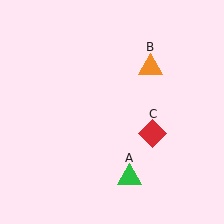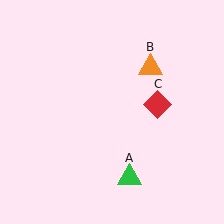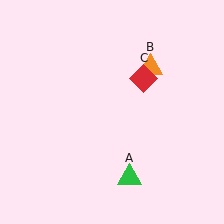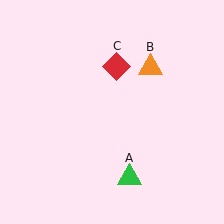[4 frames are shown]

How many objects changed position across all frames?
1 object changed position: red diamond (object C).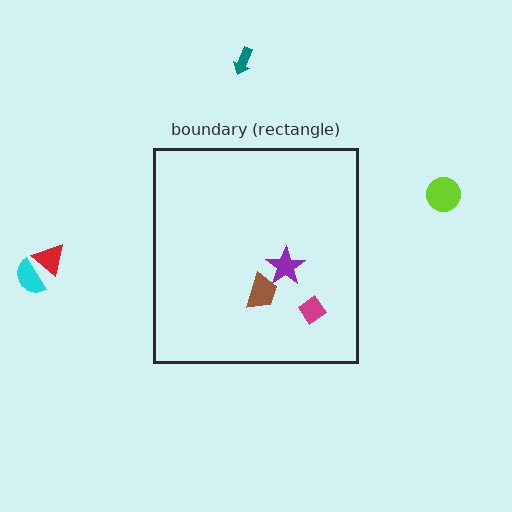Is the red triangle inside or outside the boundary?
Outside.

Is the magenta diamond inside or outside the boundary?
Inside.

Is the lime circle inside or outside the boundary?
Outside.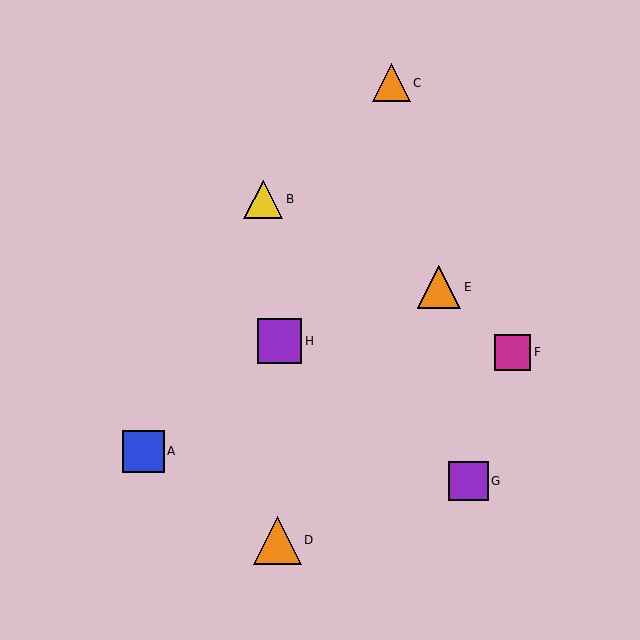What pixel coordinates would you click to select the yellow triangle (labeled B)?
Click at (263, 199) to select the yellow triangle B.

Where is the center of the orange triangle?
The center of the orange triangle is at (391, 83).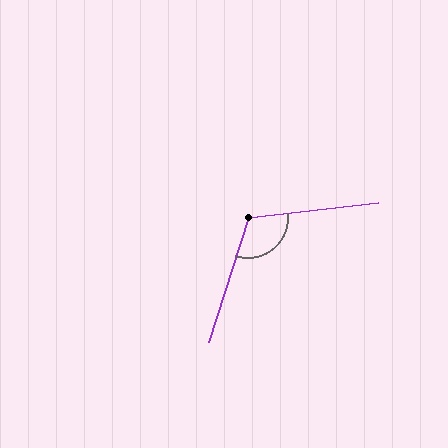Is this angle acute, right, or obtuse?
It is obtuse.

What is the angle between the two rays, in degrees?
Approximately 114 degrees.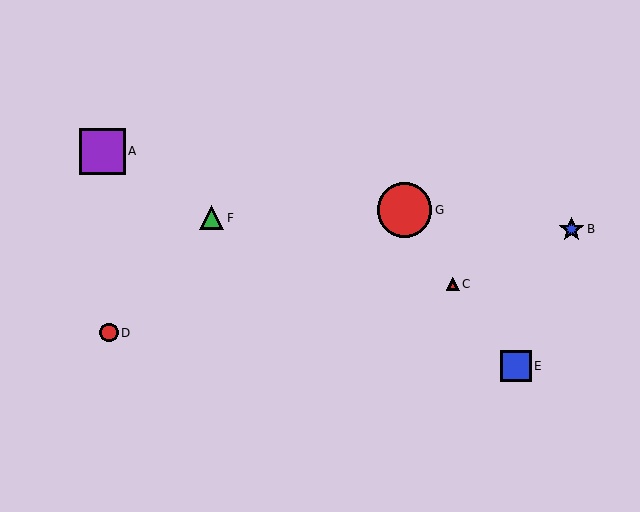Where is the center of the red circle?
The center of the red circle is at (405, 210).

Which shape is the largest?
The red circle (labeled G) is the largest.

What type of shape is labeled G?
Shape G is a red circle.